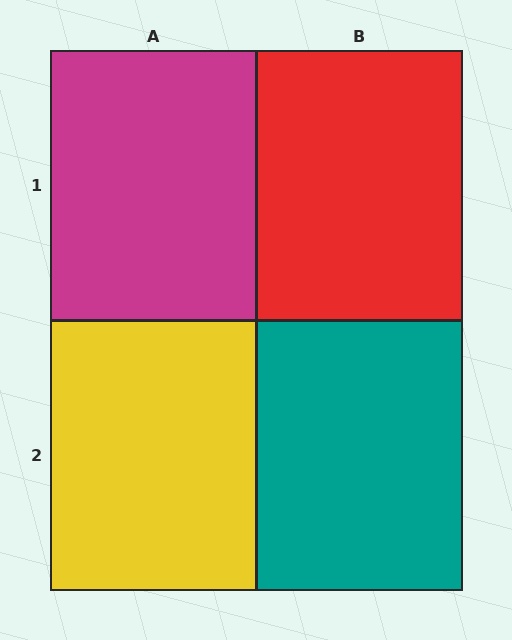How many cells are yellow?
1 cell is yellow.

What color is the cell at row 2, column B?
Teal.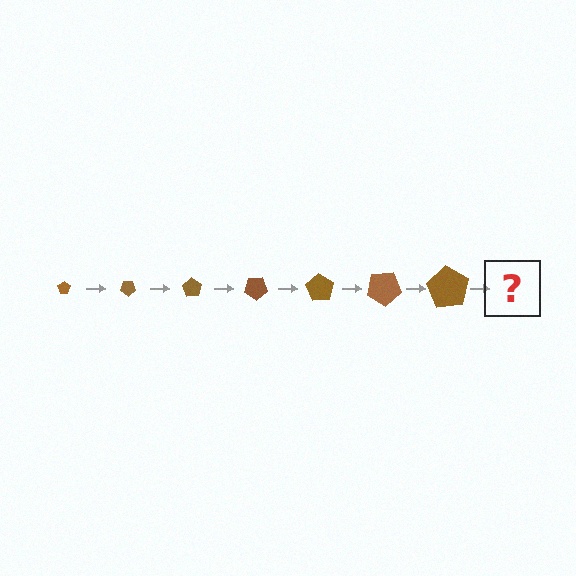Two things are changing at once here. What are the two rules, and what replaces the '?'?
The two rules are that the pentagon grows larger each step and it rotates 35 degrees each step. The '?' should be a pentagon, larger than the previous one and rotated 245 degrees from the start.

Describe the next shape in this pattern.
It should be a pentagon, larger than the previous one and rotated 245 degrees from the start.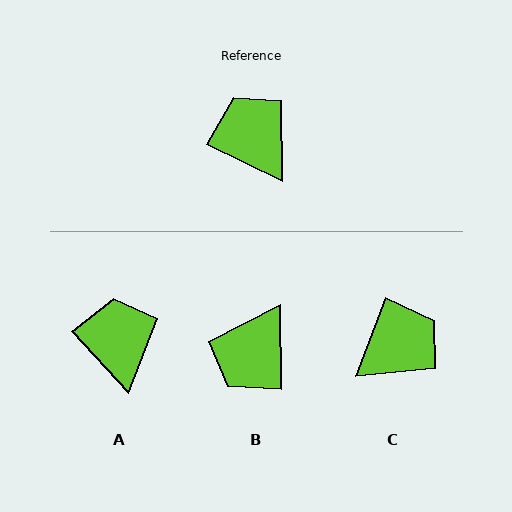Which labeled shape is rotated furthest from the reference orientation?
B, about 117 degrees away.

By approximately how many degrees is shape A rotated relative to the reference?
Approximately 22 degrees clockwise.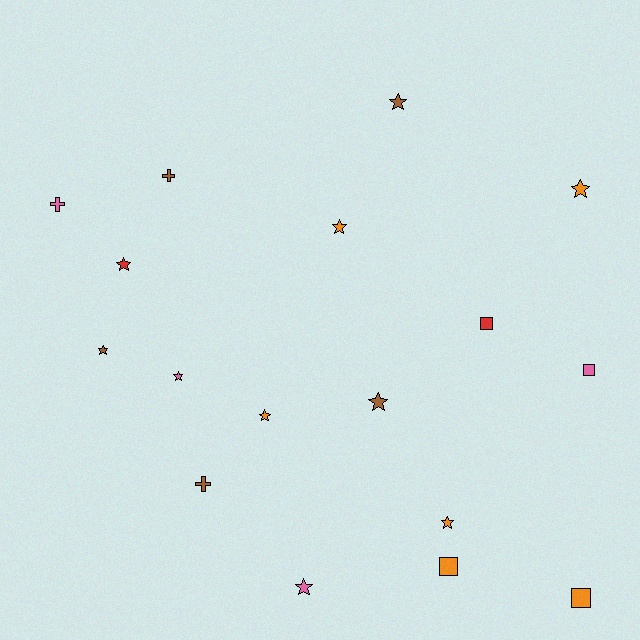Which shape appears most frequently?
Star, with 10 objects.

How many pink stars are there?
There are 2 pink stars.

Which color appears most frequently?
Orange, with 6 objects.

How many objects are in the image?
There are 17 objects.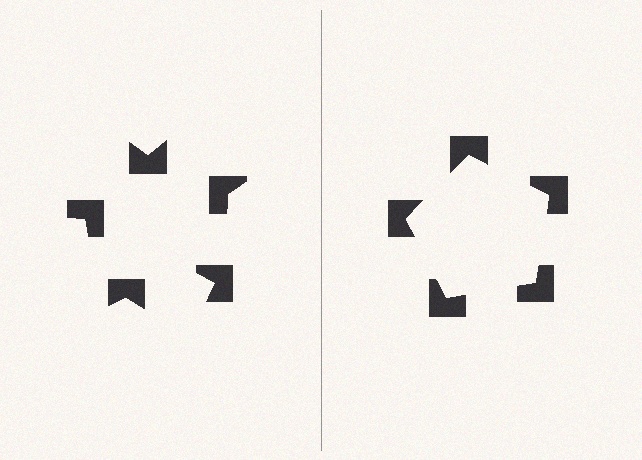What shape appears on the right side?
An illusory pentagon.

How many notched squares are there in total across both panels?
10 — 5 on each side.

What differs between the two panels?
The notched squares are positioned identically on both sides; only the wedge orientations differ. On the right they align to a pentagon; on the left they are misaligned.